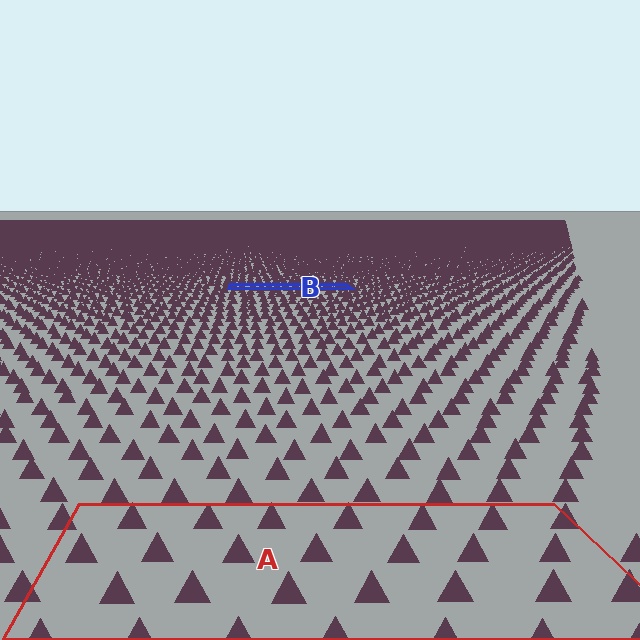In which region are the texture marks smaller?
The texture marks are smaller in region B, because it is farther away.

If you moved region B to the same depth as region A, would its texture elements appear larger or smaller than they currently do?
They would appear larger. At a closer depth, the same texture elements are projected at a bigger on-screen size.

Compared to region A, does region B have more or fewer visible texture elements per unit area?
Region B has more texture elements per unit area — they are packed more densely because it is farther away.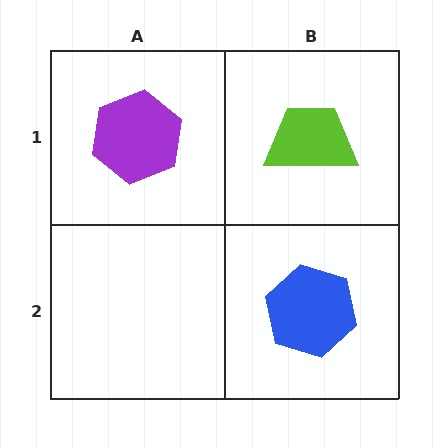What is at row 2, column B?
A blue hexagon.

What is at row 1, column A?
A purple hexagon.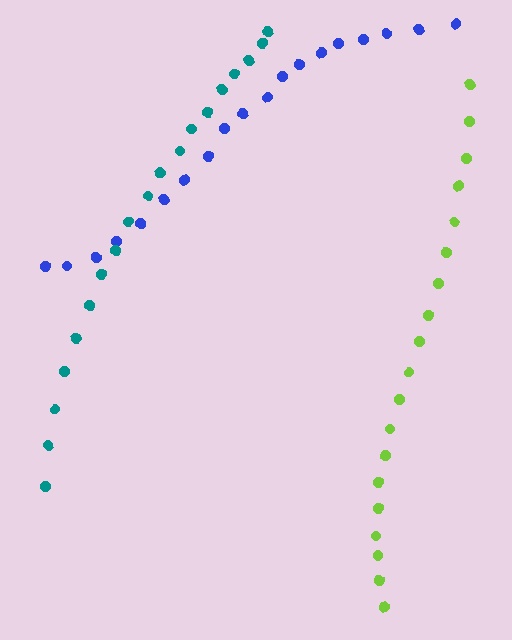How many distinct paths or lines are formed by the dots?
There are 3 distinct paths.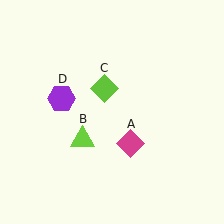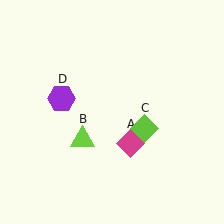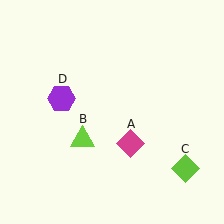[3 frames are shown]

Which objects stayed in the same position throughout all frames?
Magenta diamond (object A) and lime triangle (object B) and purple hexagon (object D) remained stationary.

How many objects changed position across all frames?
1 object changed position: lime diamond (object C).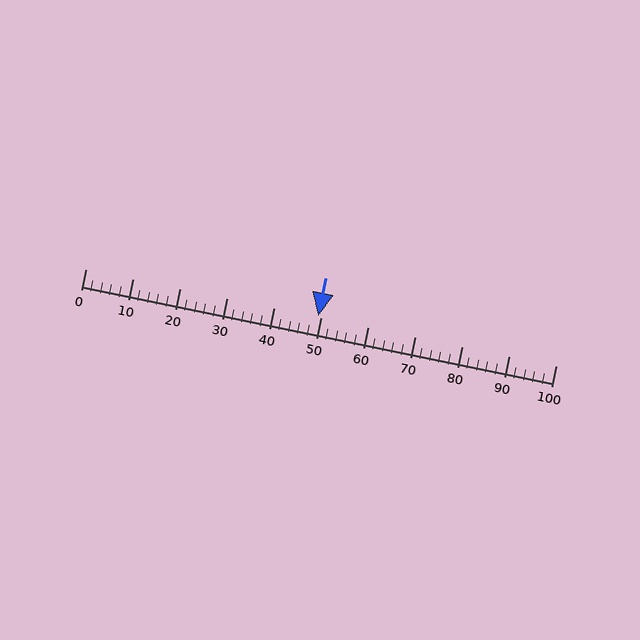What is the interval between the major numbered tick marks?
The major tick marks are spaced 10 units apart.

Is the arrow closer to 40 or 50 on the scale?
The arrow is closer to 50.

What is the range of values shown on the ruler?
The ruler shows values from 0 to 100.